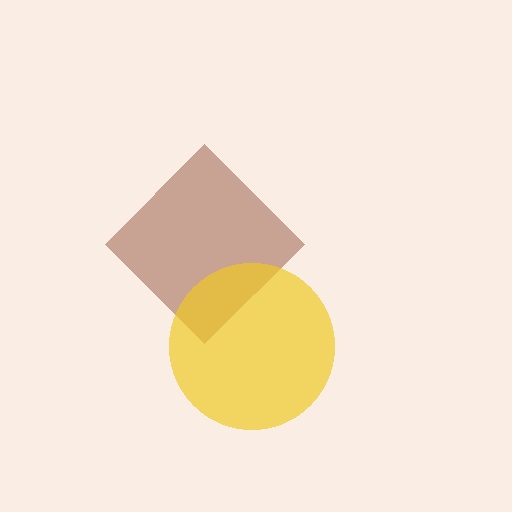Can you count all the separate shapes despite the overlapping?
Yes, there are 2 separate shapes.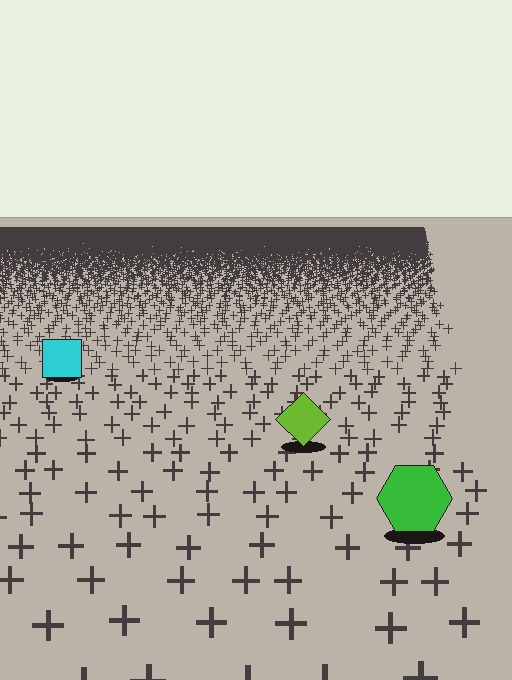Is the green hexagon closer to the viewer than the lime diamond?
Yes. The green hexagon is closer — you can tell from the texture gradient: the ground texture is coarser near it.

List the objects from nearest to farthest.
From nearest to farthest: the green hexagon, the lime diamond, the cyan square.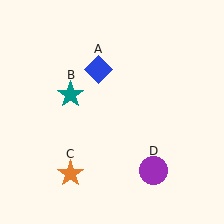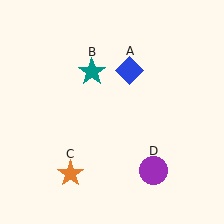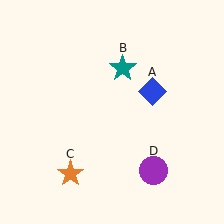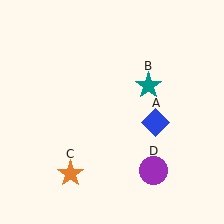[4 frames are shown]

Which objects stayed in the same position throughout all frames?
Orange star (object C) and purple circle (object D) remained stationary.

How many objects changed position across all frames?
2 objects changed position: blue diamond (object A), teal star (object B).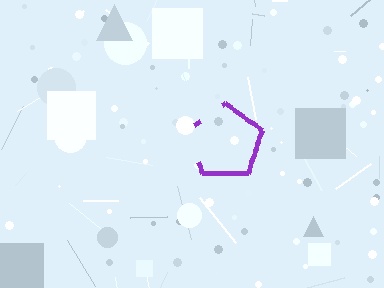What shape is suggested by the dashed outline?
The dashed outline suggests a pentagon.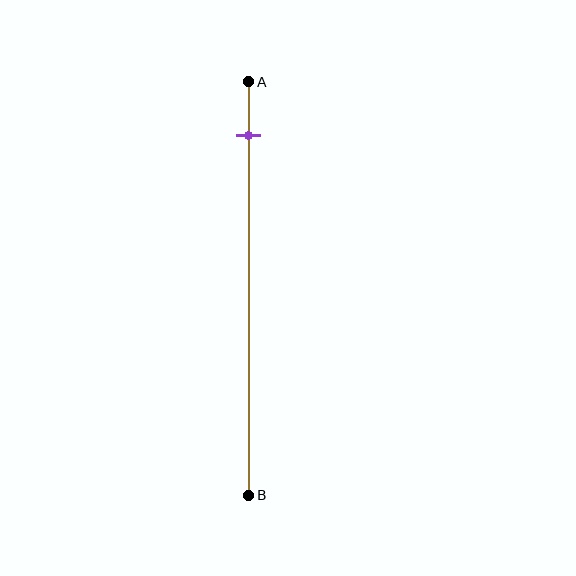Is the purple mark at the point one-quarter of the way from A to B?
No, the mark is at about 15% from A, not at the 25% one-quarter point.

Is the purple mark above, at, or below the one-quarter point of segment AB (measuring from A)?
The purple mark is above the one-quarter point of segment AB.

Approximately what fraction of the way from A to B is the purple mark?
The purple mark is approximately 15% of the way from A to B.